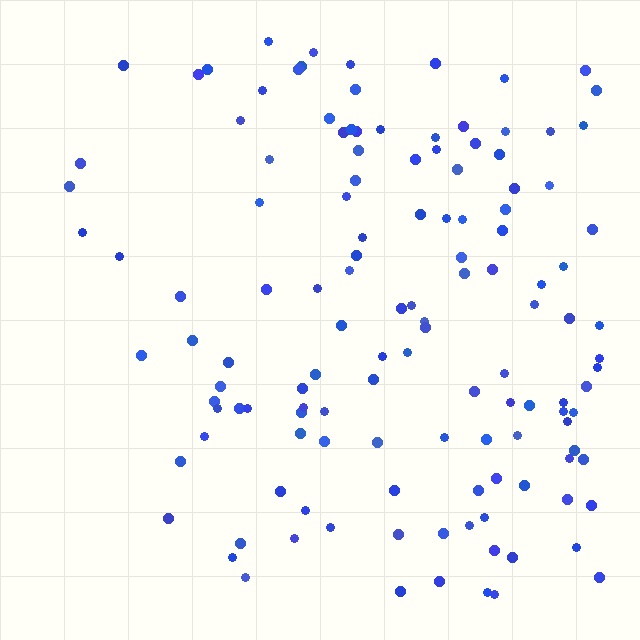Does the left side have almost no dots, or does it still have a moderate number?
Still a moderate number, just noticeably fewer than the right.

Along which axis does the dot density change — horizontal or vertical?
Horizontal.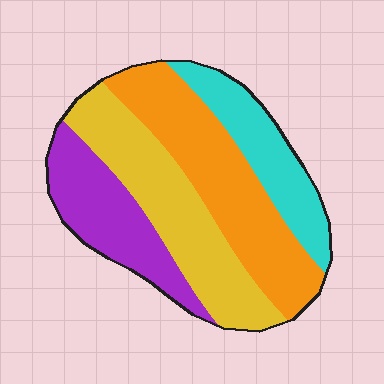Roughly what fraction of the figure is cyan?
Cyan takes up about one sixth (1/6) of the figure.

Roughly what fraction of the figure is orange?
Orange covers roughly 30% of the figure.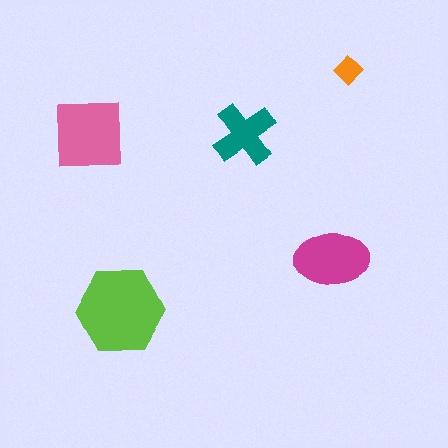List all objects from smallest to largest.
The orange diamond, the teal cross, the magenta ellipse, the pink square, the lime hexagon.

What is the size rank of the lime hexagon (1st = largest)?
1st.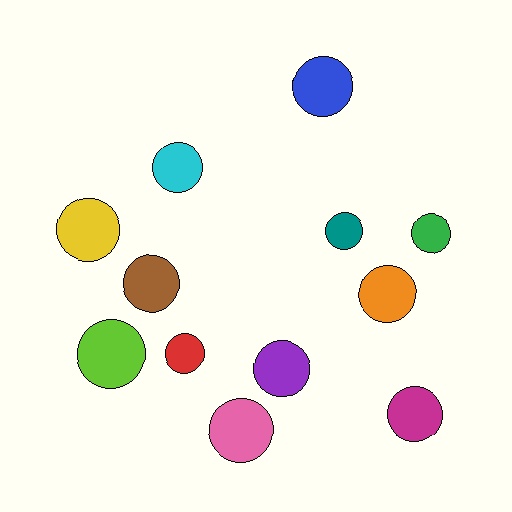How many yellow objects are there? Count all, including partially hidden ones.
There is 1 yellow object.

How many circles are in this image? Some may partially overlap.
There are 12 circles.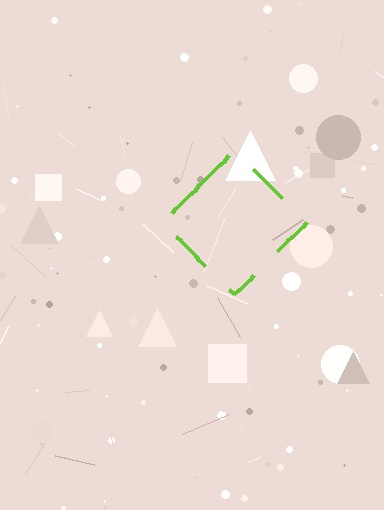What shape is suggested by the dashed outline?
The dashed outline suggests a diamond.